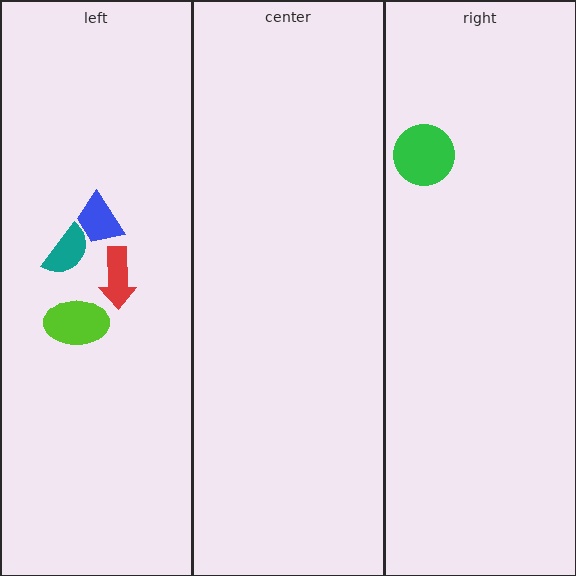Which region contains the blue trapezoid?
The left region.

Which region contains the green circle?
The right region.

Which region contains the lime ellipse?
The left region.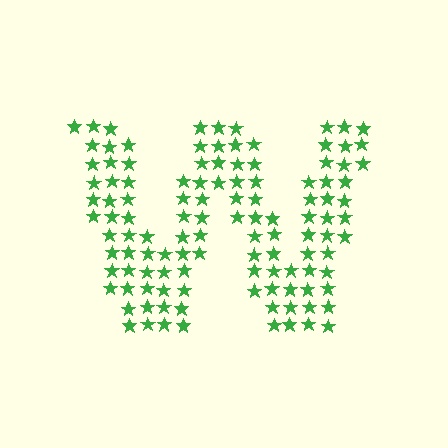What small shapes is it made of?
It is made of small stars.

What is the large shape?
The large shape is the letter W.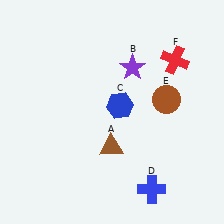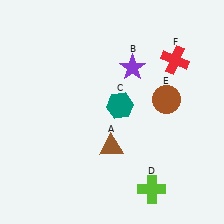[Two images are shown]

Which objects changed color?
C changed from blue to teal. D changed from blue to lime.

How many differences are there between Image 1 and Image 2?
There are 2 differences between the two images.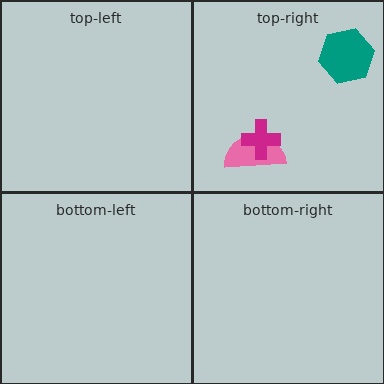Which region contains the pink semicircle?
The top-right region.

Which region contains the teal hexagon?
The top-right region.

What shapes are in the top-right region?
The teal hexagon, the pink semicircle, the magenta cross.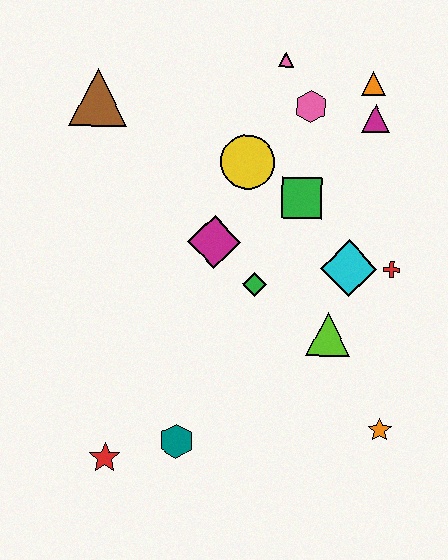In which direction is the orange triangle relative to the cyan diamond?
The orange triangle is above the cyan diamond.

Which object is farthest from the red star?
The orange triangle is farthest from the red star.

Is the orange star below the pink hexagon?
Yes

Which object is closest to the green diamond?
The magenta diamond is closest to the green diamond.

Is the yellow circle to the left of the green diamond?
Yes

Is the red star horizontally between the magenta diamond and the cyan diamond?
No